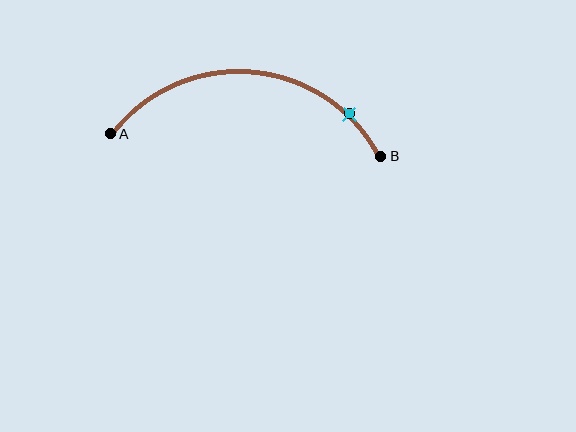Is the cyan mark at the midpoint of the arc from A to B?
No. The cyan mark lies on the arc but is closer to endpoint B. The arc midpoint would be at the point on the curve equidistant along the arc from both A and B.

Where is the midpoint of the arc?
The arc midpoint is the point on the curve farthest from the straight line joining A and B. It sits above that line.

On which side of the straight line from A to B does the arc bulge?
The arc bulges above the straight line connecting A and B.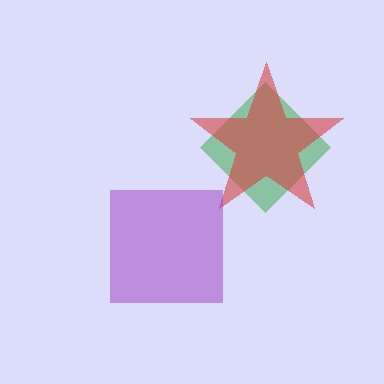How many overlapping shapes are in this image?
There are 3 overlapping shapes in the image.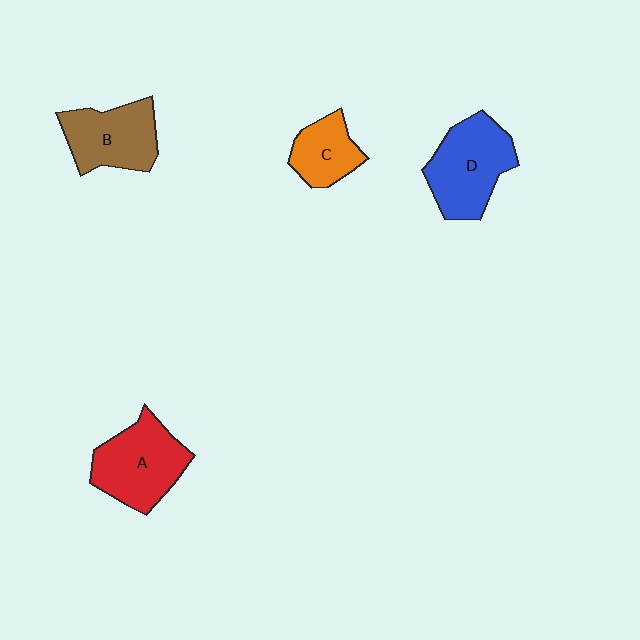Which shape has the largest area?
Shape D (blue).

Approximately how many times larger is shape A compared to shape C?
Approximately 1.7 times.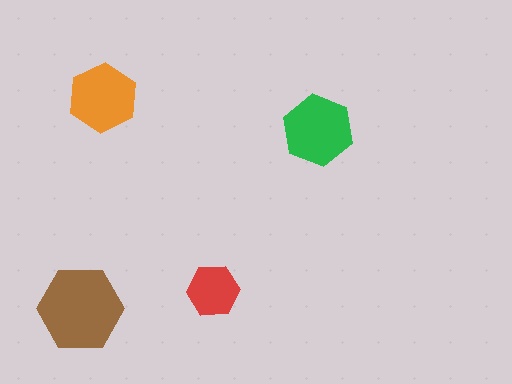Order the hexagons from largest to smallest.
the brown one, the green one, the orange one, the red one.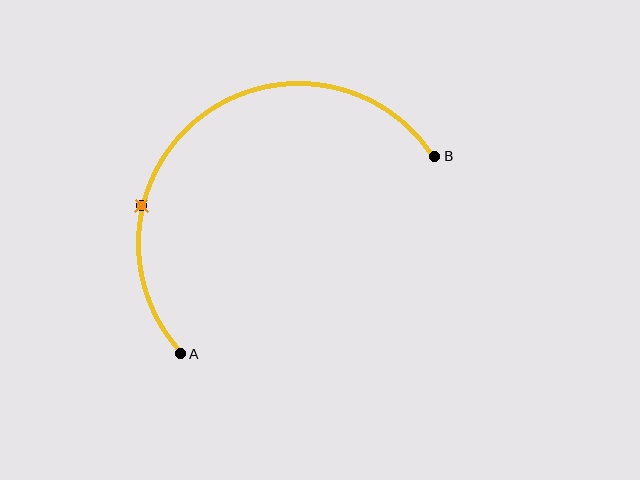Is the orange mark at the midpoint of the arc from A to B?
No. The orange mark lies on the arc but is closer to endpoint A. The arc midpoint would be at the point on the curve equidistant along the arc from both A and B.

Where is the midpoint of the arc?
The arc midpoint is the point on the curve farthest from the straight line joining A and B. It sits above and to the left of that line.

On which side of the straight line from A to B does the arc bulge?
The arc bulges above and to the left of the straight line connecting A and B.